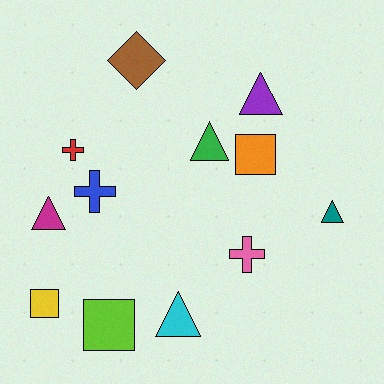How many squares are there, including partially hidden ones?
There are 3 squares.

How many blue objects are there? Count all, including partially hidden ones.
There is 1 blue object.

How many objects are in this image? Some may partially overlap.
There are 12 objects.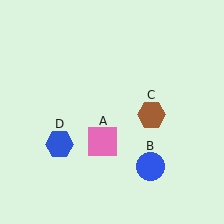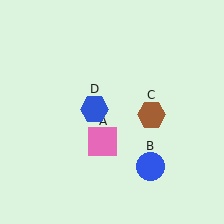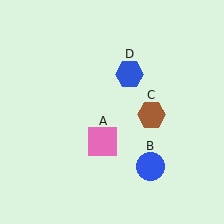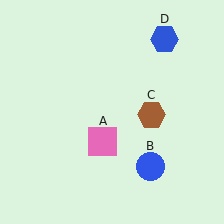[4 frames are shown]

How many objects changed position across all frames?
1 object changed position: blue hexagon (object D).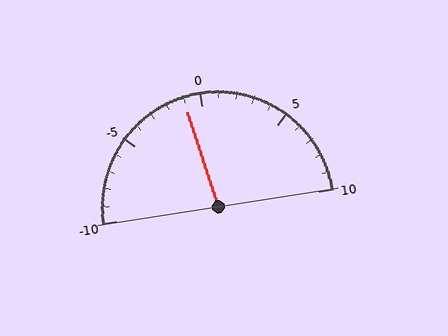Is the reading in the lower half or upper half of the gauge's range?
The reading is in the lower half of the range (-10 to 10).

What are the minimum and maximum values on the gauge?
The gauge ranges from -10 to 10.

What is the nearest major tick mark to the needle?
The nearest major tick mark is 0.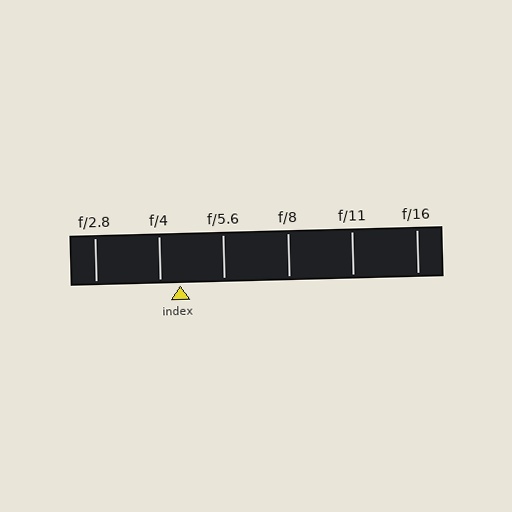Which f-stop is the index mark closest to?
The index mark is closest to f/4.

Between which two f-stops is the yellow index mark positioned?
The index mark is between f/4 and f/5.6.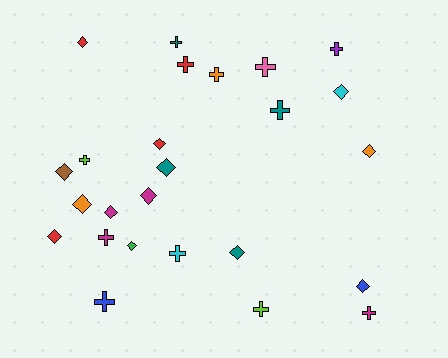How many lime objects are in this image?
There are 2 lime objects.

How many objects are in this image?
There are 25 objects.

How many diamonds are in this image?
There are 13 diamonds.